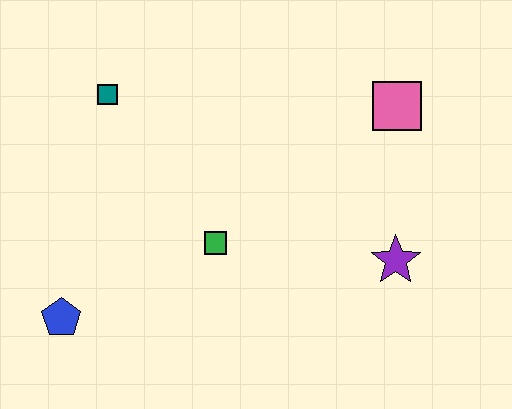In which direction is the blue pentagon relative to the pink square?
The blue pentagon is to the left of the pink square.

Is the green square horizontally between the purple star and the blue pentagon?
Yes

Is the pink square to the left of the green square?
No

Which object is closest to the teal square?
The green square is closest to the teal square.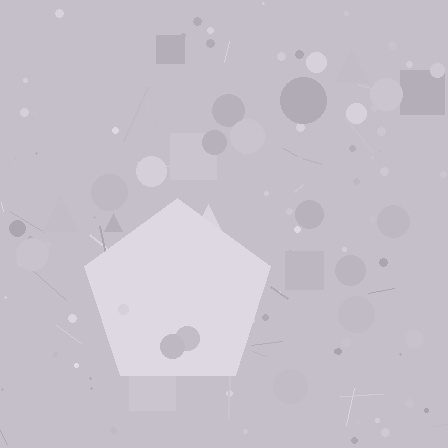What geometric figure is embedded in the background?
A pentagon is embedded in the background.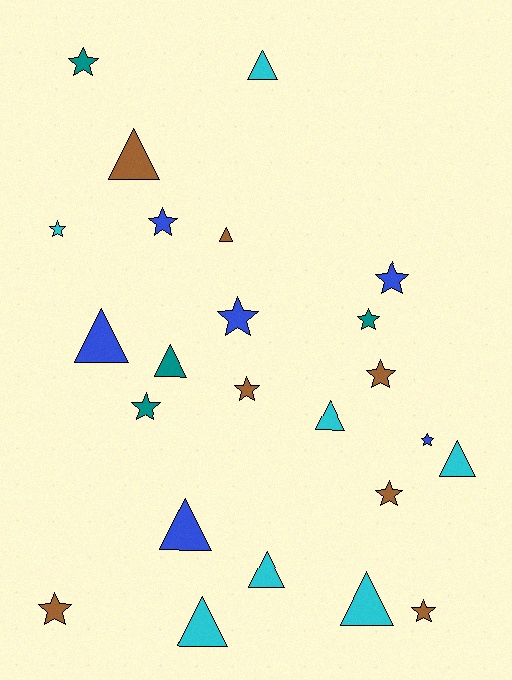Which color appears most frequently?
Cyan, with 7 objects.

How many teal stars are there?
There are 3 teal stars.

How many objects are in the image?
There are 24 objects.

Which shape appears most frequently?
Star, with 13 objects.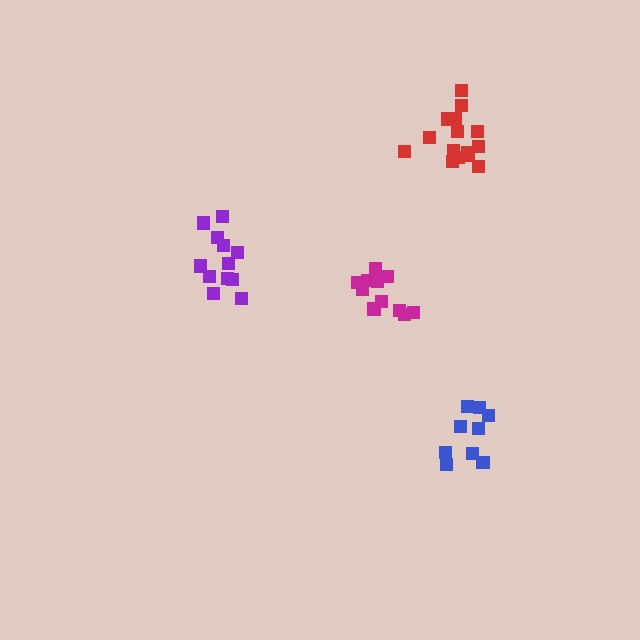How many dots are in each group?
Group 1: 12 dots, Group 2: 9 dots, Group 3: 11 dots, Group 4: 15 dots (47 total).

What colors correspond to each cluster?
The clusters are colored: purple, blue, magenta, red.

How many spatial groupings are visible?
There are 4 spatial groupings.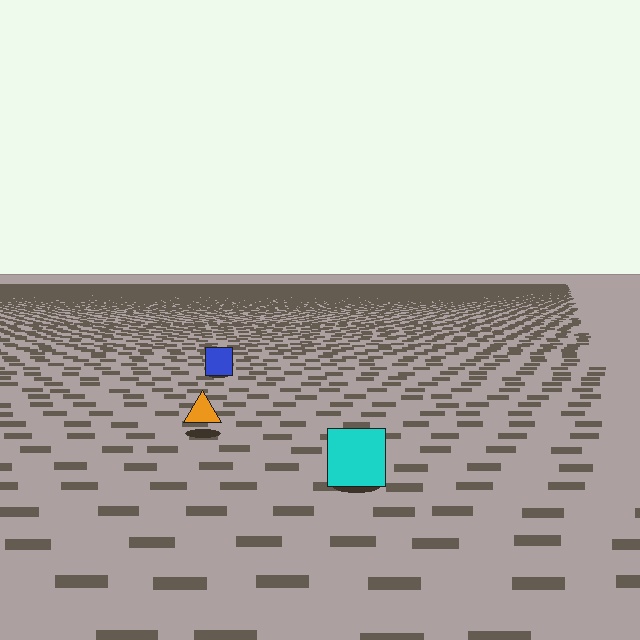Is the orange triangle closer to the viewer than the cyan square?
No. The cyan square is closer — you can tell from the texture gradient: the ground texture is coarser near it.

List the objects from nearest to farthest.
From nearest to farthest: the cyan square, the orange triangle, the blue square.